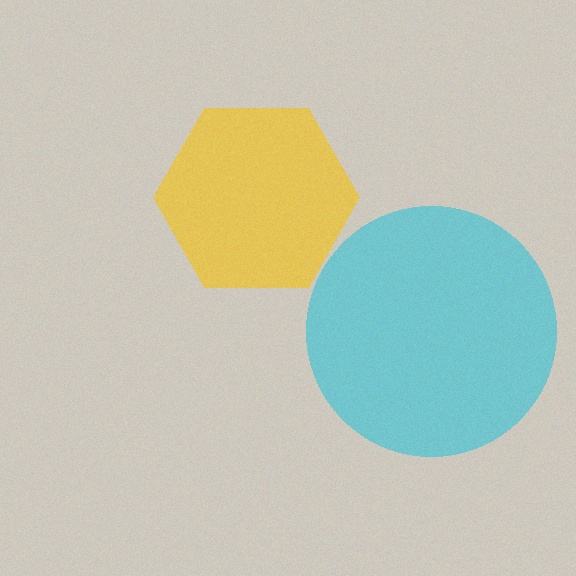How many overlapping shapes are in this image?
There are 2 overlapping shapes in the image.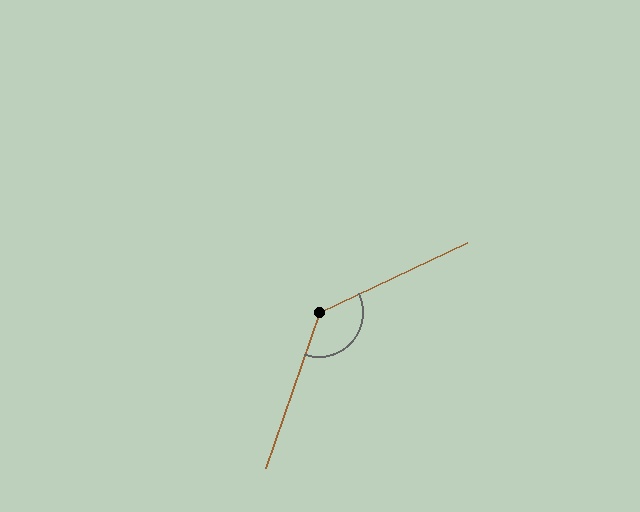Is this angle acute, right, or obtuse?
It is obtuse.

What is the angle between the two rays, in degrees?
Approximately 134 degrees.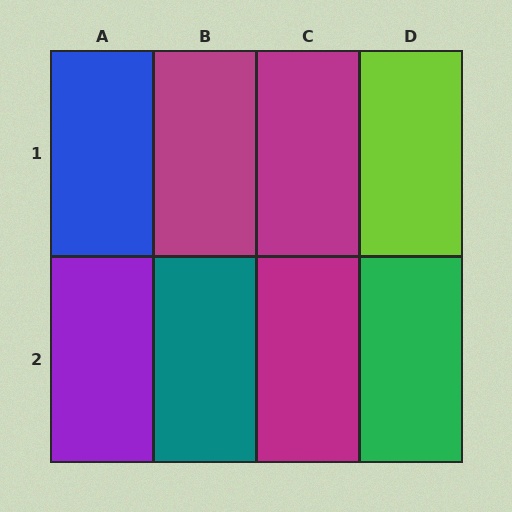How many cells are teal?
1 cell is teal.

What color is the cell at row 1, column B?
Magenta.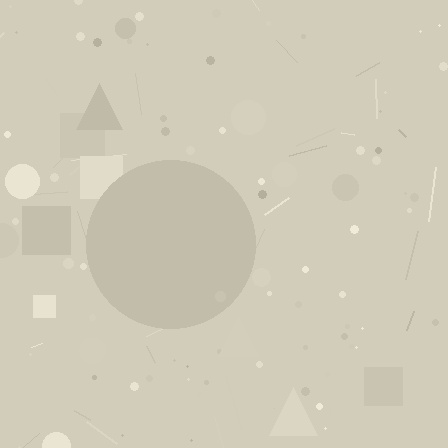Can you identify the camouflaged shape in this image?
The camouflaged shape is a circle.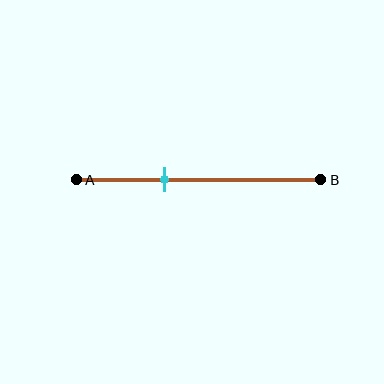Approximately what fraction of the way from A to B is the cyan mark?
The cyan mark is approximately 35% of the way from A to B.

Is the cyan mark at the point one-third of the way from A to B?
Yes, the mark is approximately at the one-third point.